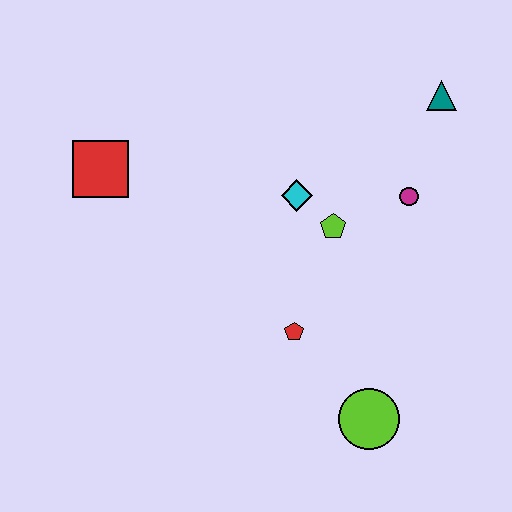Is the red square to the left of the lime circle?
Yes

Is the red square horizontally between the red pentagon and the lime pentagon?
No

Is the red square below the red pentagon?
No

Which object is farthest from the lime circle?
The red square is farthest from the lime circle.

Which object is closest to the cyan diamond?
The lime pentagon is closest to the cyan diamond.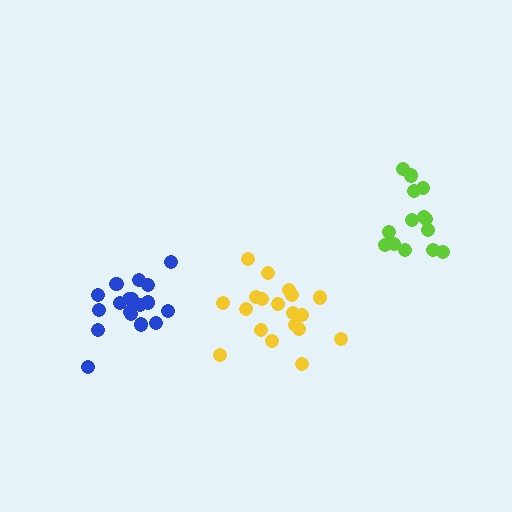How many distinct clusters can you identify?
There are 3 distinct clusters.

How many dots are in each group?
Group 1: 14 dots, Group 2: 18 dots, Group 3: 19 dots (51 total).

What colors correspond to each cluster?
The clusters are colored: lime, blue, yellow.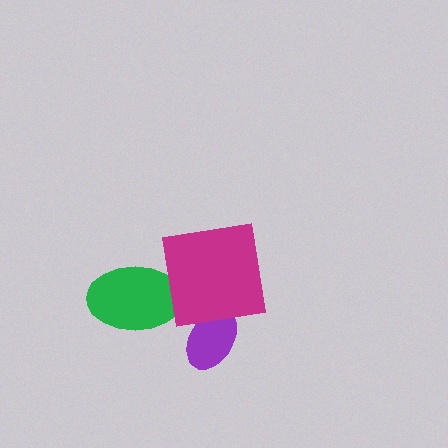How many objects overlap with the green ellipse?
1 object overlaps with the green ellipse.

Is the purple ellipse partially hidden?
Yes, it is partially covered by another shape.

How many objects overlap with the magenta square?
2 objects overlap with the magenta square.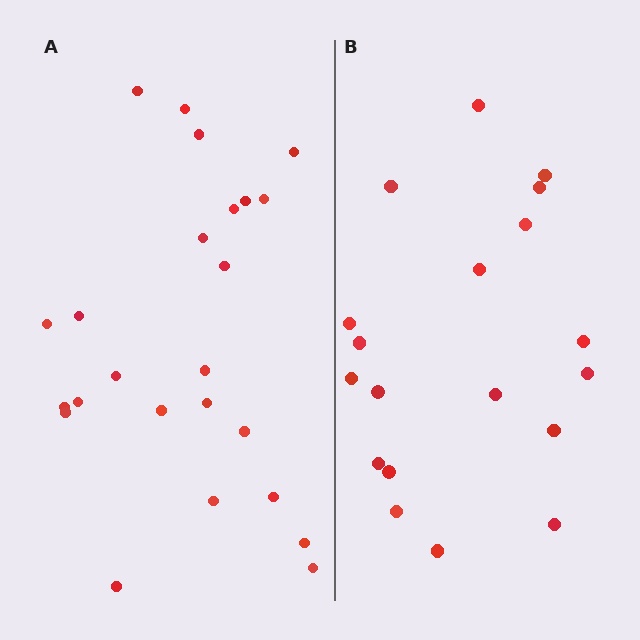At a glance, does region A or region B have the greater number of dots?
Region A (the left region) has more dots.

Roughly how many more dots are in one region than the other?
Region A has about 5 more dots than region B.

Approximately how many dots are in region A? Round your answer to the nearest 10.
About 20 dots. (The exact count is 24, which rounds to 20.)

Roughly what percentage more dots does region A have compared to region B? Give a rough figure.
About 25% more.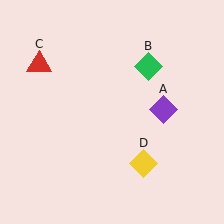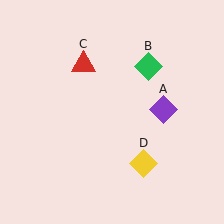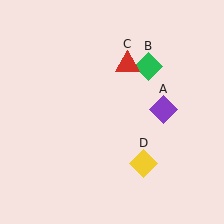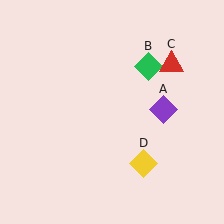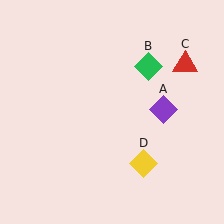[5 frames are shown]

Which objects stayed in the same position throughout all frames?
Purple diamond (object A) and green diamond (object B) and yellow diamond (object D) remained stationary.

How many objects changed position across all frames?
1 object changed position: red triangle (object C).